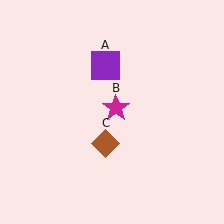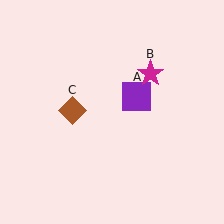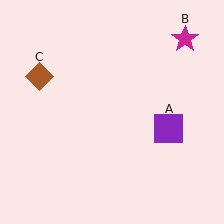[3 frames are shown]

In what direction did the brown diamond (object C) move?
The brown diamond (object C) moved up and to the left.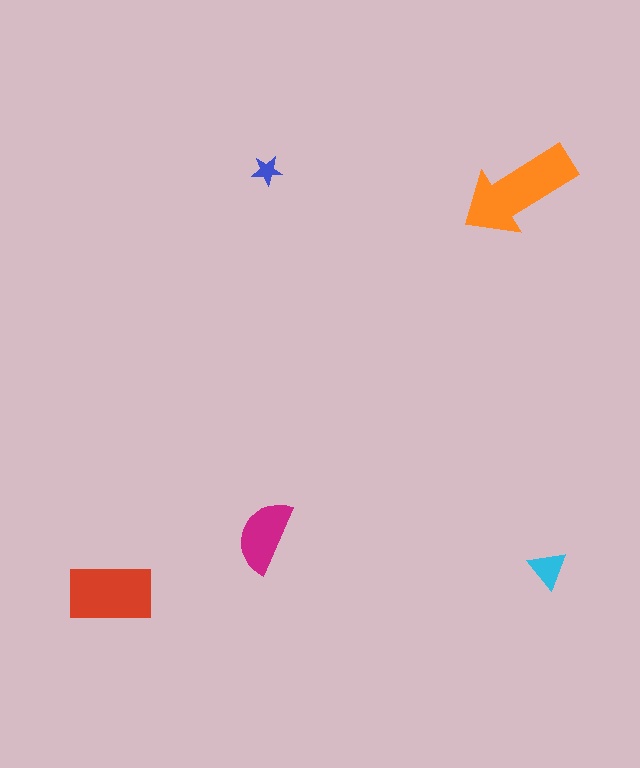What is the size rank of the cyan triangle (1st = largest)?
4th.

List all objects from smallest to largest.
The blue star, the cyan triangle, the magenta semicircle, the red rectangle, the orange arrow.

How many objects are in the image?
There are 5 objects in the image.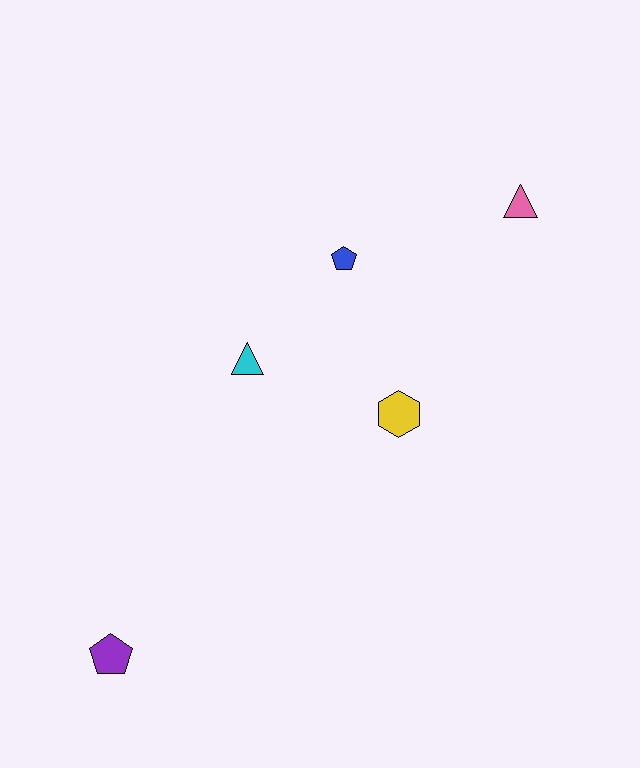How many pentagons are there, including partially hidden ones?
There are 2 pentagons.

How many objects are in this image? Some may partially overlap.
There are 5 objects.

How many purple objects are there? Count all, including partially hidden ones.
There is 1 purple object.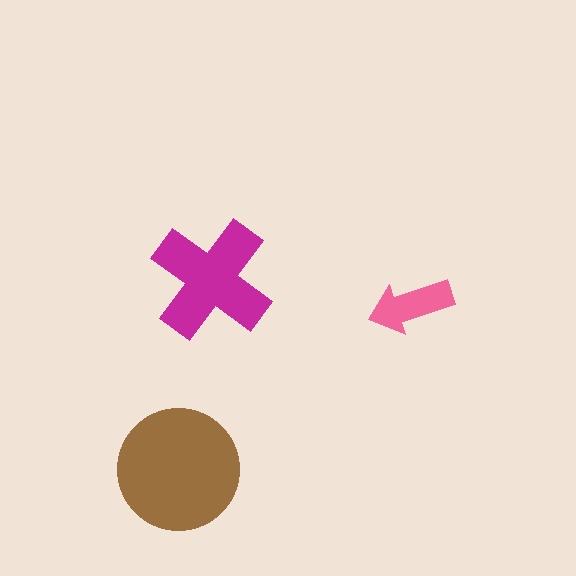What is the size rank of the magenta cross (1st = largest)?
2nd.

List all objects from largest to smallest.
The brown circle, the magenta cross, the pink arrow.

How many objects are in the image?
There are 3 objects in the image.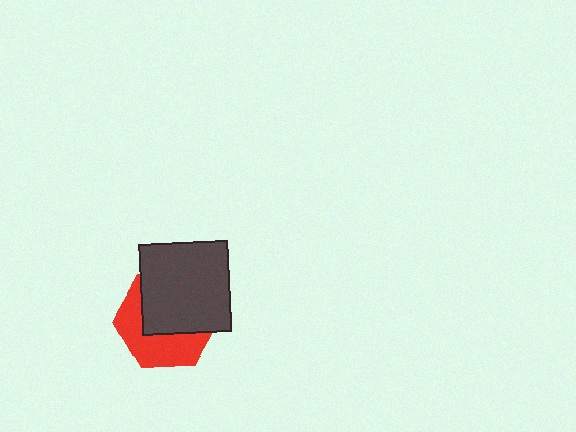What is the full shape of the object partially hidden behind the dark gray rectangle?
The partially hidden object is a red hexagon.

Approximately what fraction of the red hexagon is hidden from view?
Roughly 54% of the red hexagon is hidden behind the dark gray rectangle.